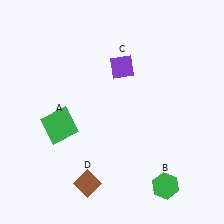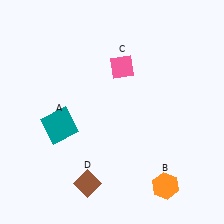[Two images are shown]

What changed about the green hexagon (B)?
In Image 1, B is green. In Image 2, it changed to orange.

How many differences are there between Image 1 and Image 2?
There are 3 differences between the two images.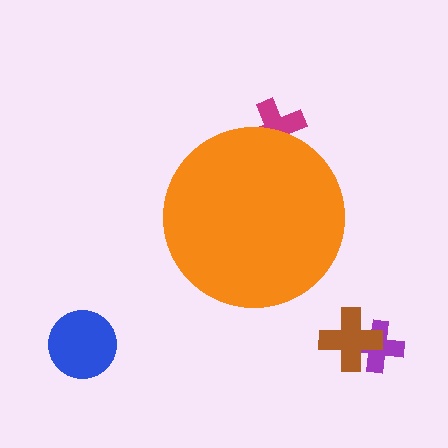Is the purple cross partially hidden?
No, the purple cross is fully visible.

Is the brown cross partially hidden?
No, the brown cross is fully visible.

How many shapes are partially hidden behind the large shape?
1 shape is partially hidden.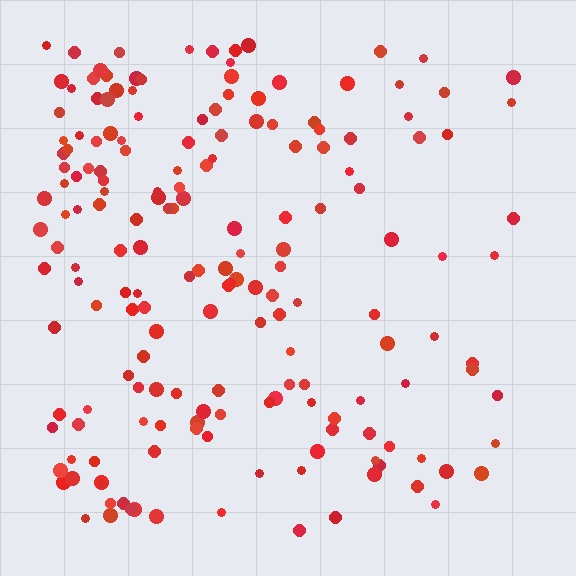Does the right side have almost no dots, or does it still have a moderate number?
Still a moderate number, just noticeably fewer than the left.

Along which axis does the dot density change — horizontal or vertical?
Horizontal.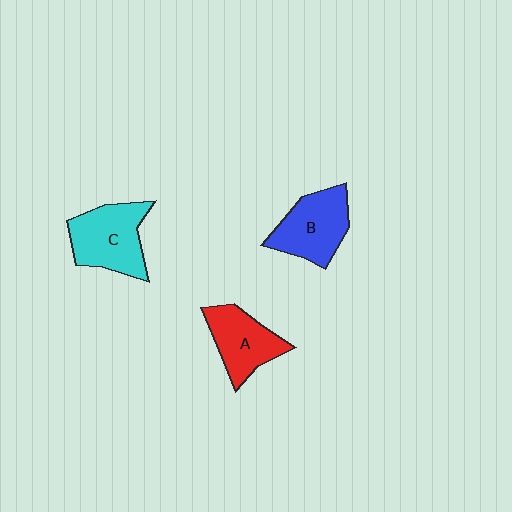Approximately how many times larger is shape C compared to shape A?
Approximately 1.2 times.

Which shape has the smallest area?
Shape A (red).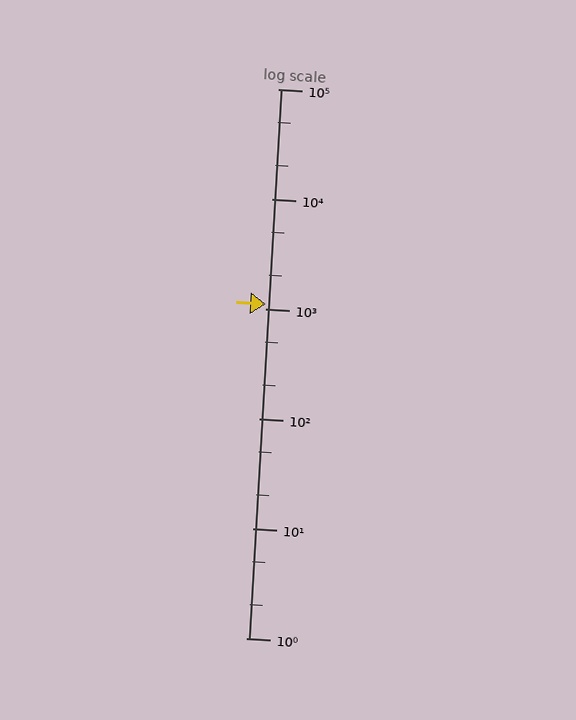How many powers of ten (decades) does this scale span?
The scale spans 5 decades, from 1 to 100000.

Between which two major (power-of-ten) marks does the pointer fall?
The pointer is between 1000 and 10000.